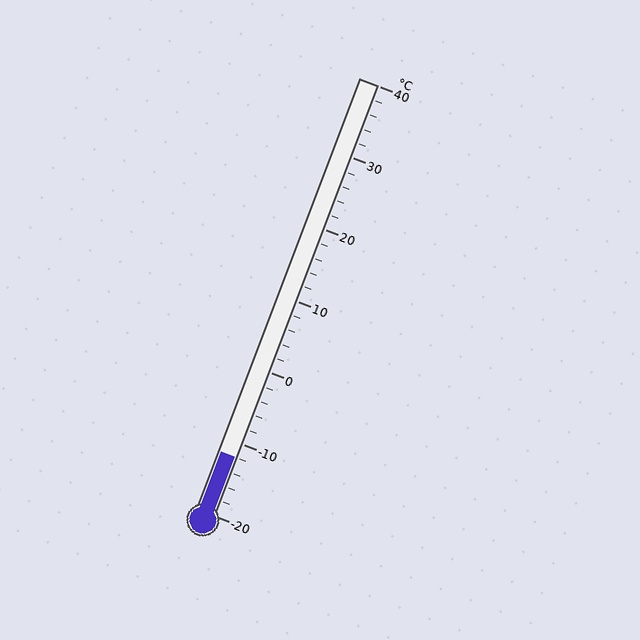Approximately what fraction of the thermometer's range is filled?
The thermometer is filled to approximately 15% of its range.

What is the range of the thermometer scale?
The thermometer scale ranges from -20°C to 40°C.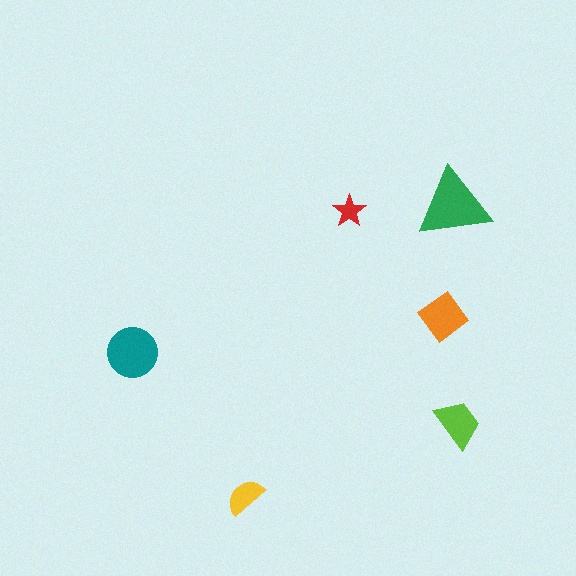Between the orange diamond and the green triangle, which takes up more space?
The green triangle.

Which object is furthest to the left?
The teal circle is leftmost.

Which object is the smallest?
The red star.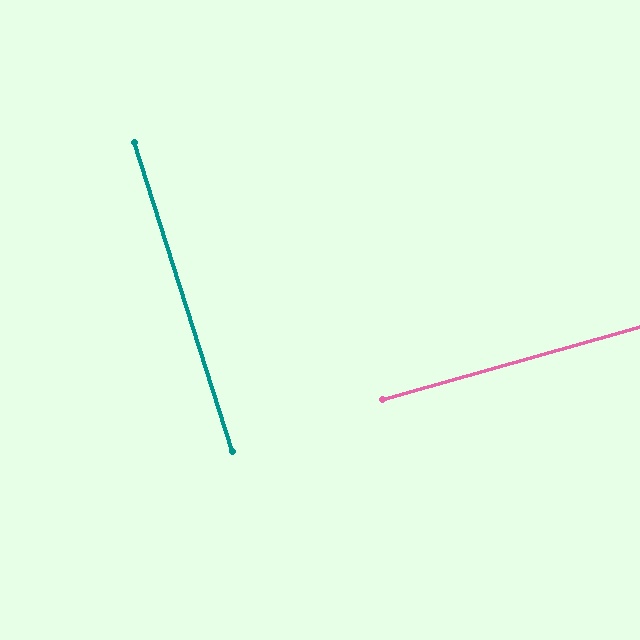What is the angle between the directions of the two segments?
Approximately 88 degrees.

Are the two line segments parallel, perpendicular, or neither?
Perpendicular — they meet at approximately 88°.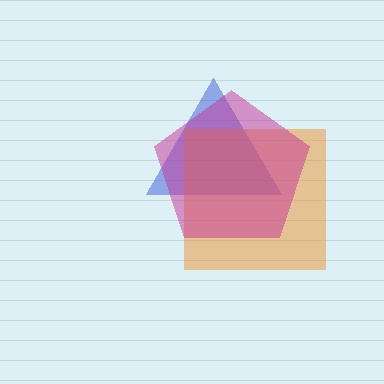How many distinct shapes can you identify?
There are 3 distinct shapes: a blue triangle, an orange square, a magenta pentagon.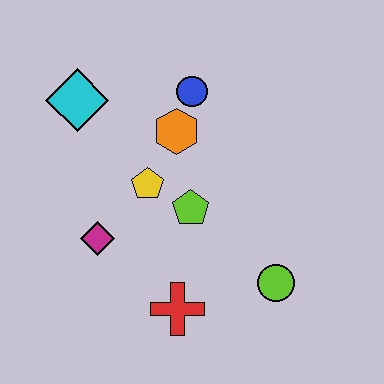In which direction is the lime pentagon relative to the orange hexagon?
The lime pentagon is below the orange hexagon.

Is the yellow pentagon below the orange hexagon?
Yes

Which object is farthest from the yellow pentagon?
The lime circle is farthest from the yellow pentagon.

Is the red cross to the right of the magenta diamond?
Yes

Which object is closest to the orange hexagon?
The blue circle is closest to the orange hexagon.